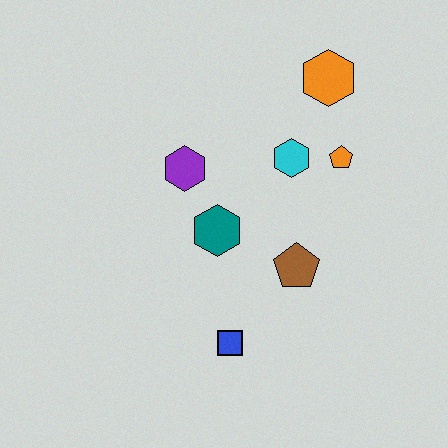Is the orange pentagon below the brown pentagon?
No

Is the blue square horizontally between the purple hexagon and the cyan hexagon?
Yes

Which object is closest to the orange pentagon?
The cyan hexagon is closest to the orange pentagon.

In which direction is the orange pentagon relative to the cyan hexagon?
The orange pentagon is to the right of the cyan hexagon.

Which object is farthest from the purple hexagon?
The blue square is farthest from the purple hexagon.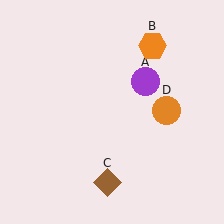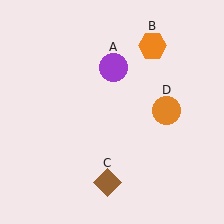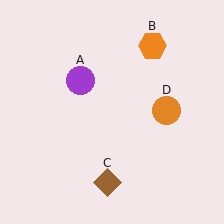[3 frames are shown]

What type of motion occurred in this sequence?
The purple circle (object A) rotated counterclockwise around the center of the scene.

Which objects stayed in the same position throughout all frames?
Orange hexagon (object B) and brown diamond (object C) and orange circle (object D) remained stationary.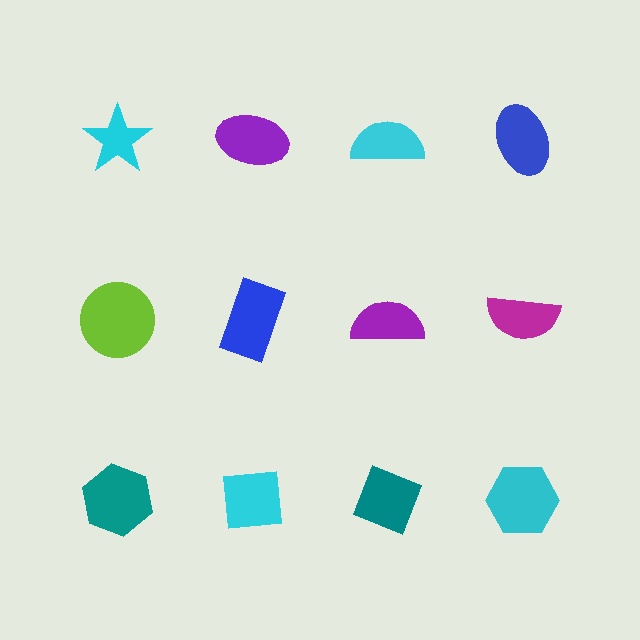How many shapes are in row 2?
4 shapes.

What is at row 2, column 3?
A purple semicircle.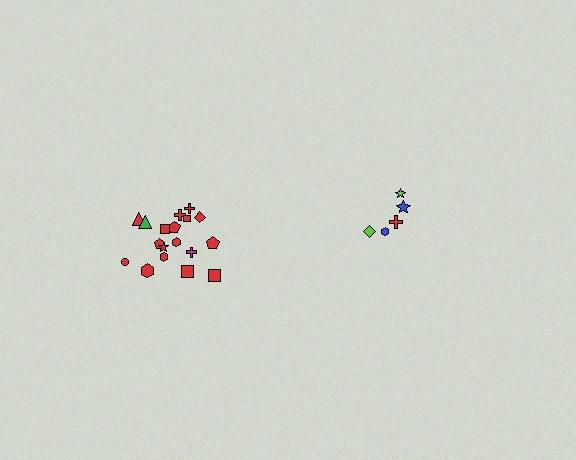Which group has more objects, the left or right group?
The left group.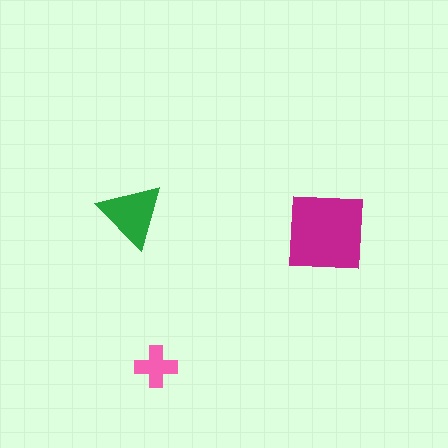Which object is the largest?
The magenta square.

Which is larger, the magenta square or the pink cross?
The magenta square.